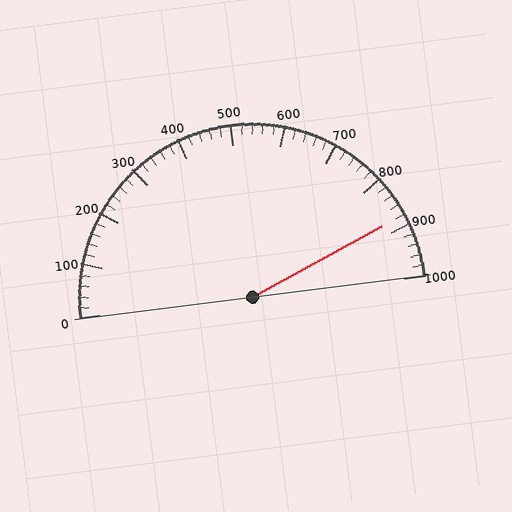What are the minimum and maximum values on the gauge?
The gauge ranges from 0 to 1000.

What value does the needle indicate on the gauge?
The needle indicates approximately 880.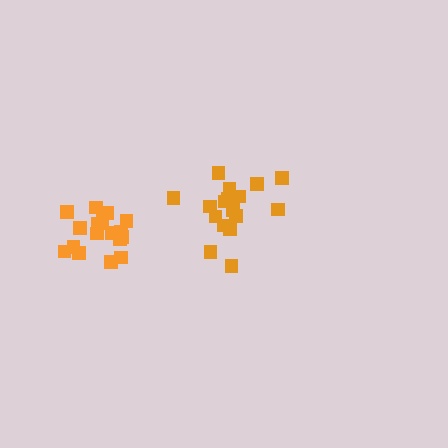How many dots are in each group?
Group 1: 17 dots, Group 2: 17 dots (34 total).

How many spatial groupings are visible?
There are 2 spatial groupings.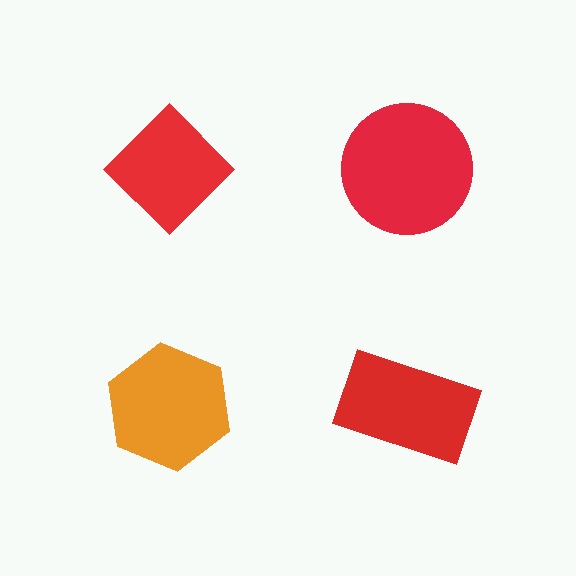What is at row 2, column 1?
An orange hexagon.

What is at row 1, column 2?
A red circle.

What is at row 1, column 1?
A red diamond.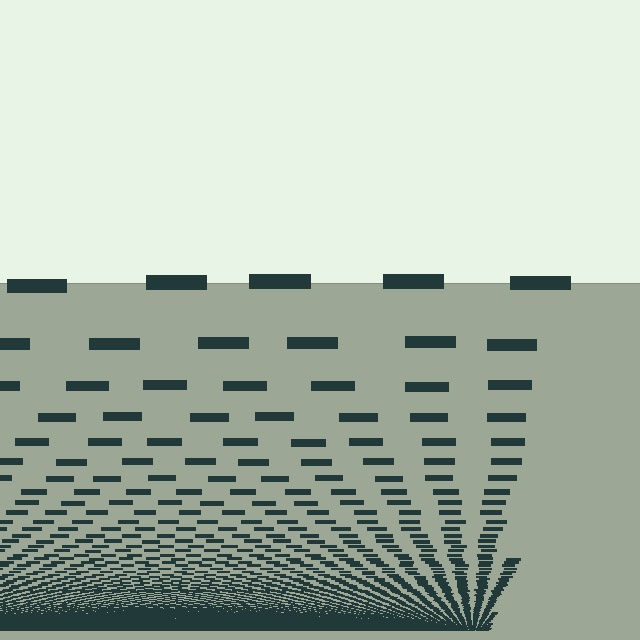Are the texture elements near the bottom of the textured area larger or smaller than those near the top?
Smaller. The gradient is inverted — elements near the bottom are smaller and denser.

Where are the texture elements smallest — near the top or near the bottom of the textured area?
Near the bottom.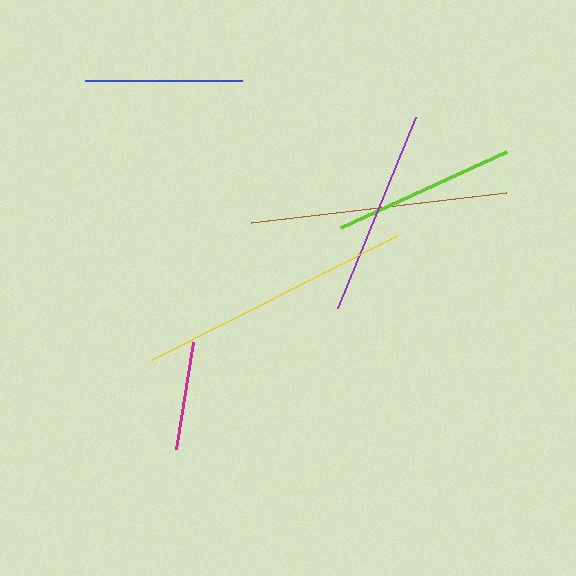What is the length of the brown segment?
The brown segment is approximately 257 pixels long.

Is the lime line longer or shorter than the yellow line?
The yellow line is longer than the lime line.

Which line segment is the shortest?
The magenta line is the shortest at approximately 108 pixels.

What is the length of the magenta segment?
The magenta segment is approximately 108 pixels long.